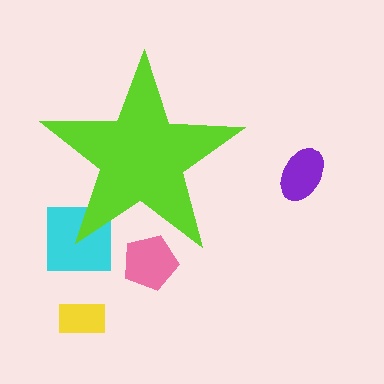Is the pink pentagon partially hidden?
Yes, the pink pentagon is partially hidden behind the lime star.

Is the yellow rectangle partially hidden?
No, the yellow rectangle is fully visible.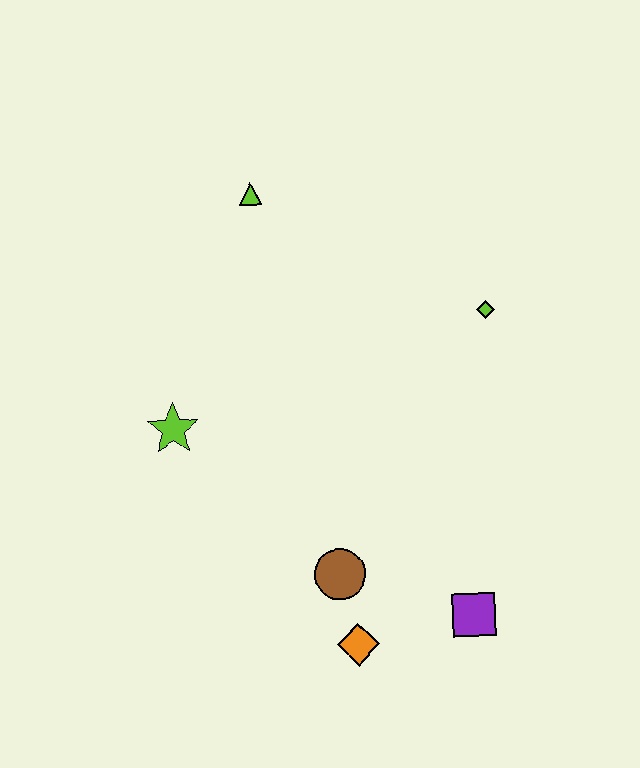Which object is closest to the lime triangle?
The lime star is closest to the lime triangle.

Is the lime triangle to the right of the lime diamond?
No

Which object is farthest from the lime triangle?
The purple square is farthest from the lime triangle.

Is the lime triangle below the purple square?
No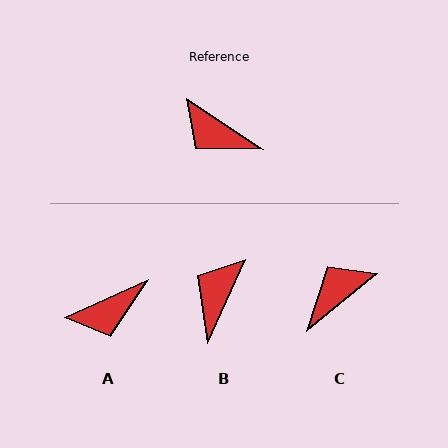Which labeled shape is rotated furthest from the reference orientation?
C, about 108 degrees away.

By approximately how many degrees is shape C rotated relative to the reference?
Approximately 108 degrees clockwise.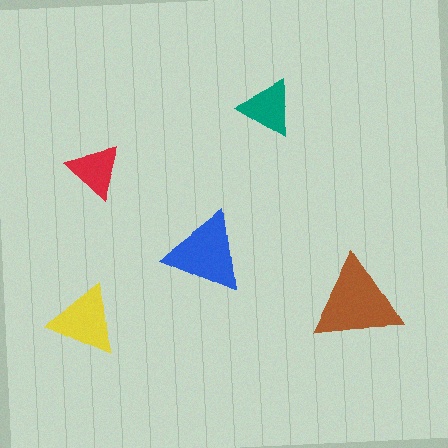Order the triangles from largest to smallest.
the brown one, the blue one, the yellow one, the teal one, the red one.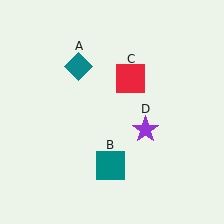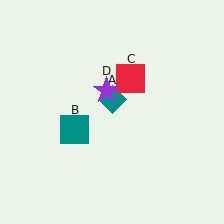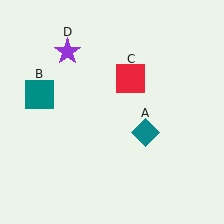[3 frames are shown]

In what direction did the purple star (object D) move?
The purple star (object D) moved up and to the left.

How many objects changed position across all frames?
3 objects changed position: teal diamond (object A), teal square (object B), purple star (object D).